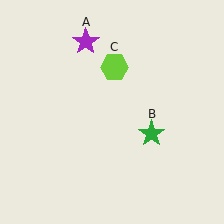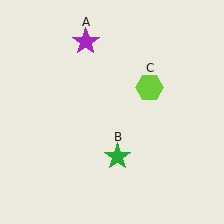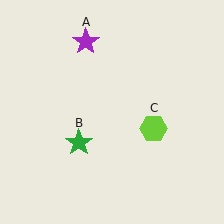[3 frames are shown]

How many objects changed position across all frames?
2 objects changed position: green star (object B), lime hexagon (object C).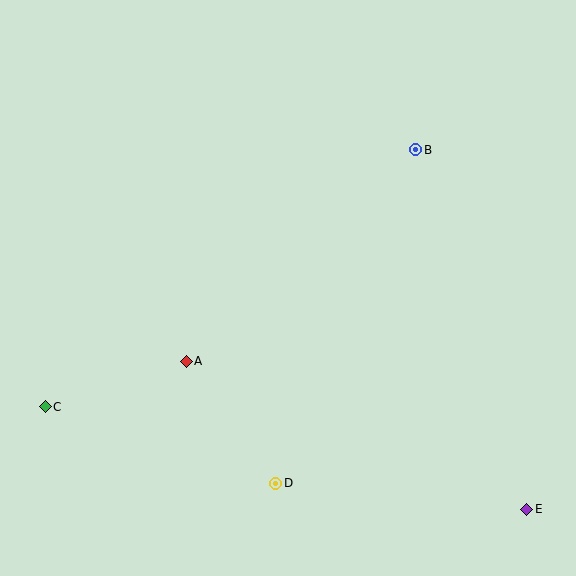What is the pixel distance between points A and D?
The distance between A and D is 151 pixels.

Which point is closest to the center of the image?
Point A at (186, 361) is closest to the center.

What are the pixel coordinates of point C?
Point C is at (45, 407).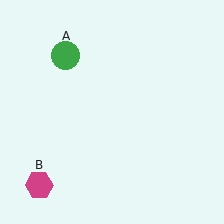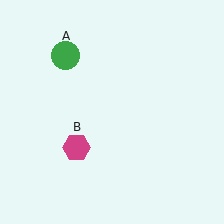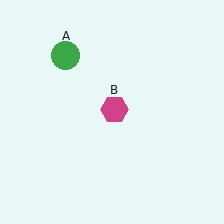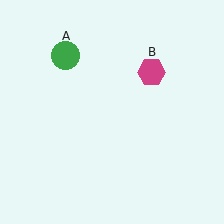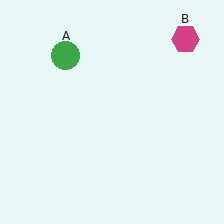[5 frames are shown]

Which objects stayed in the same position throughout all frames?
Green circle (object A) remained stationary.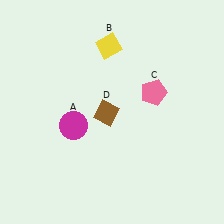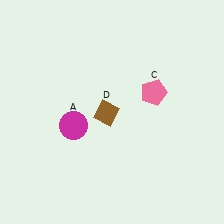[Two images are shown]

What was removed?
The yellow diamond (B) was removed in Image 2.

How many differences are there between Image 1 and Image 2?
There is 1 difference between the two images.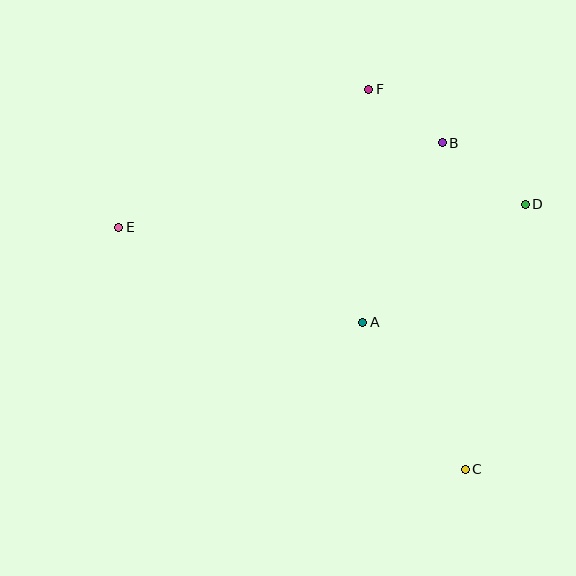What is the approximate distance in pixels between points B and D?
The distance between B and D is approximately 103 pixels.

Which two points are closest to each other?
Points B and F are closest to each other.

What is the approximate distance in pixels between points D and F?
The distance between D and F is approximately 194 pixels.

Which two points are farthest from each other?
Points C and E are farthest from each other.